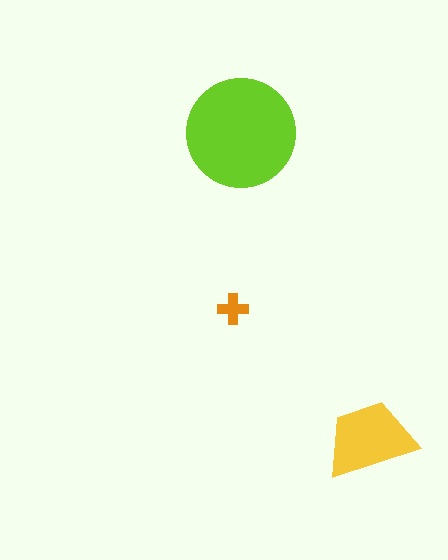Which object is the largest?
The lime circle.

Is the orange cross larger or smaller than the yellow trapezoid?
Smaller.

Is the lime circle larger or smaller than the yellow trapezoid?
Larger.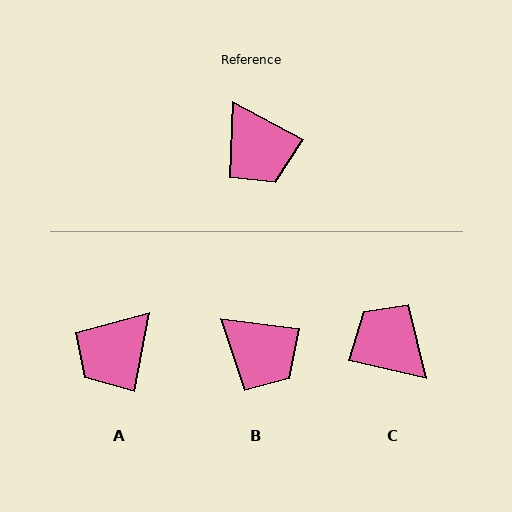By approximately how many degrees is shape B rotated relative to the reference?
Approximately 21 degrees counter-clockwise.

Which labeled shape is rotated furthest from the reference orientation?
C, about 165 degrees away.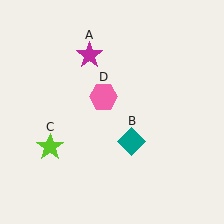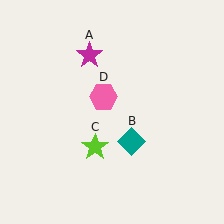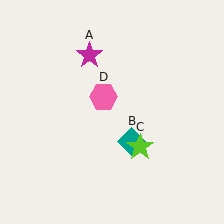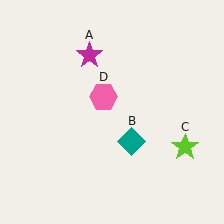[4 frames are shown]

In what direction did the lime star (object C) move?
The lime star (object C) moved right.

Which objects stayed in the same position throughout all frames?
Magenta star (object A) and teal diamond (object B) and pink hexagon (object D) remained stationary.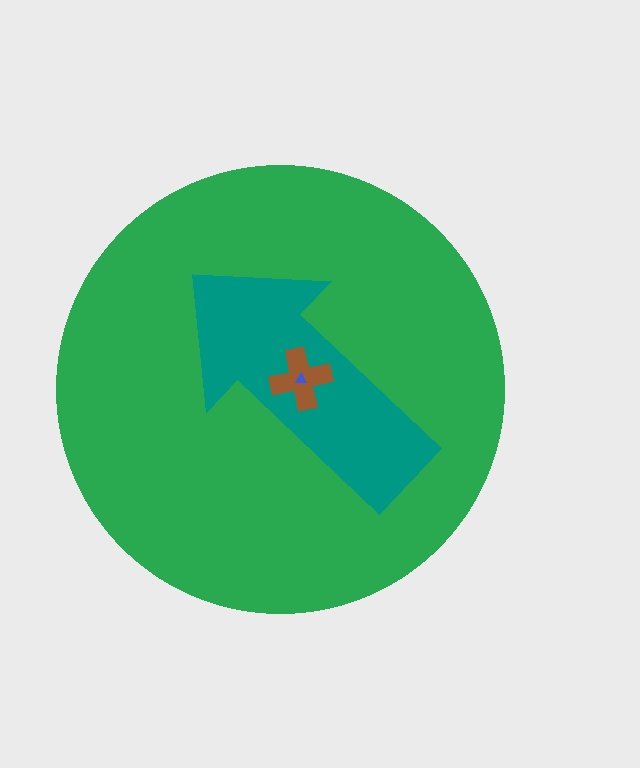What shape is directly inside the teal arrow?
The brown cross.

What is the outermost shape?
The green circle.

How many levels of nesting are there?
4.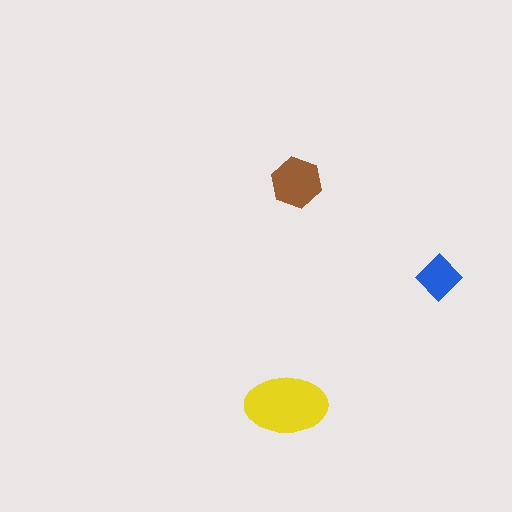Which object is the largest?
The yellow ellipse.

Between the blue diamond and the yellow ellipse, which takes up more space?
The yellow ellipse.